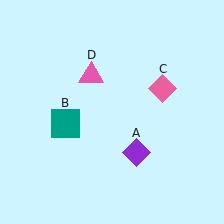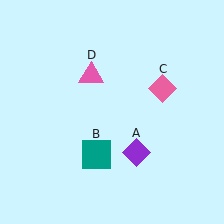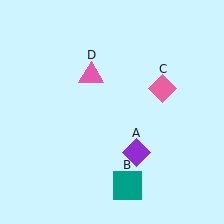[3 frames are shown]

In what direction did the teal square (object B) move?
The teal square (object B) moved down and to the right.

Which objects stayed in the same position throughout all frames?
Purple diamond (object A) and pink diamond (object C) and pink triangle (object D) remained stationary.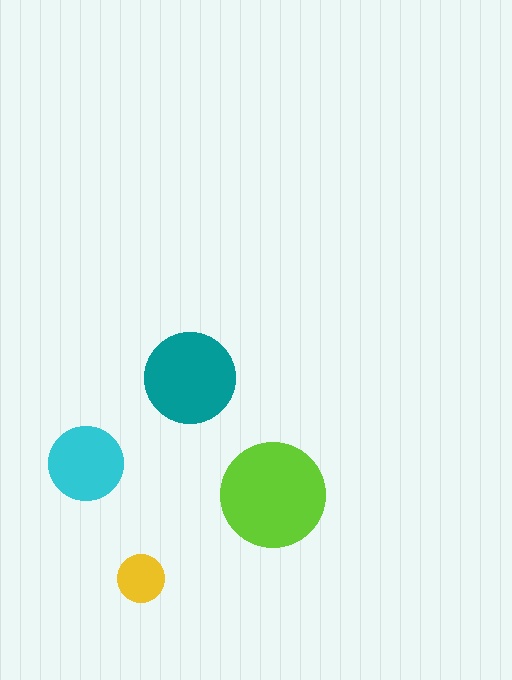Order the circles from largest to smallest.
the lime one, the teal one, the cyan one, the yellow one.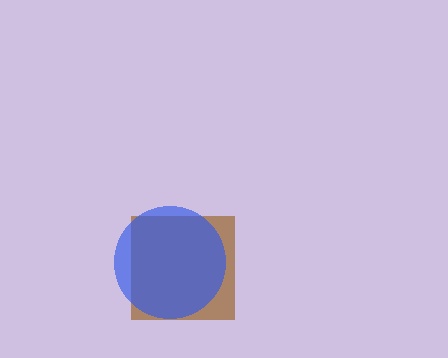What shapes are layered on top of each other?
The layered shapes are: a brown square, a blue circle.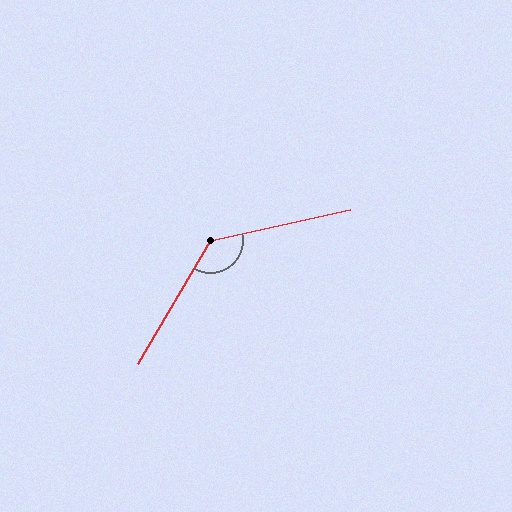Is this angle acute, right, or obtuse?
It is obtuse.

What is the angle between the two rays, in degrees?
Approximately 133 degrees.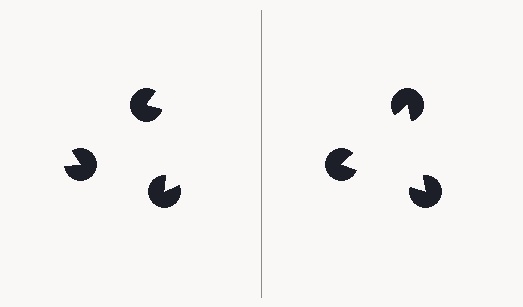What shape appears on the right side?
An illusory triangle.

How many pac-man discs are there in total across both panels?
6 — 3 on each side.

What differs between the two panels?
The pac-man discs are positioned identically on both sides; only the wedge orientations differ. On the right they align to a triangle; on the left they are misaligned.